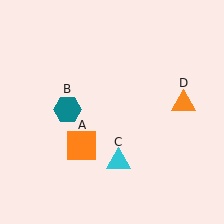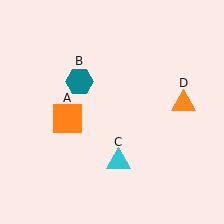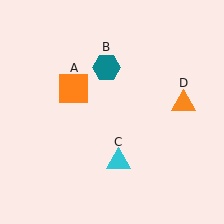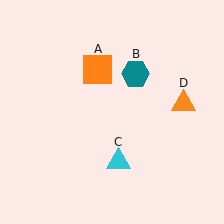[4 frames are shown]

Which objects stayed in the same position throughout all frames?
Cyan triangle (object C) and orange triangle (object D) remained stationary.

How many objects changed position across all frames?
2 objects changed position: orange square (object A), teal hexagon (object B).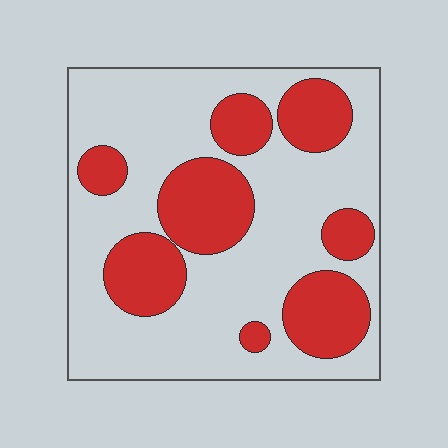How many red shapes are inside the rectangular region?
8.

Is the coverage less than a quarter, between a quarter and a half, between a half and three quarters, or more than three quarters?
Between a quarter and a half.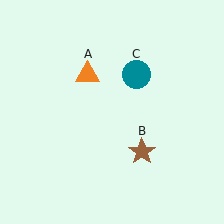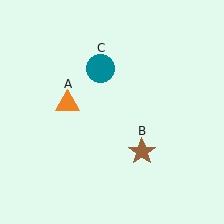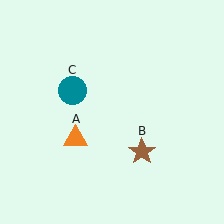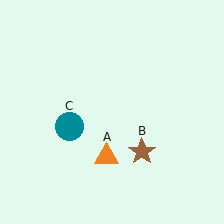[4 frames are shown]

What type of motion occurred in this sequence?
The orange triangle (object A), teal circle (object C) rotated counterclockwise around the center of the scene.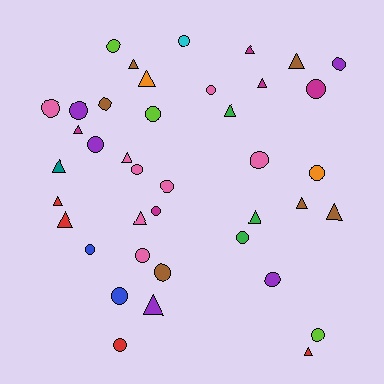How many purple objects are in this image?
There are 5 purple objects.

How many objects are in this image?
There are 40 objects.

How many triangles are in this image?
There are 17 triangles.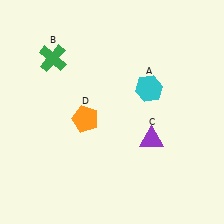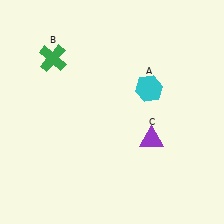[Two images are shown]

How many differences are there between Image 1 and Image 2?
There is 1 difference between the two images.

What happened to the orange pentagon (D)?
The orange pentagon (D) was removed in Image 2. It was in the bottom-left area of Image 1.